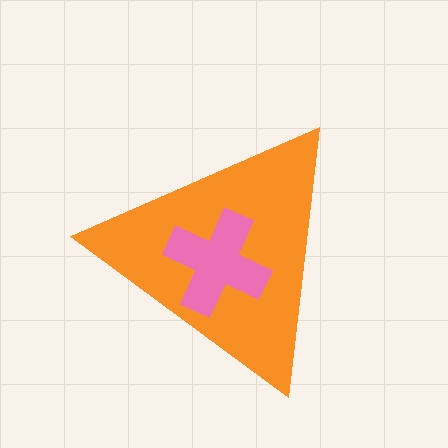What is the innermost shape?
The pink cross.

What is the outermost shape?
The orange triangle.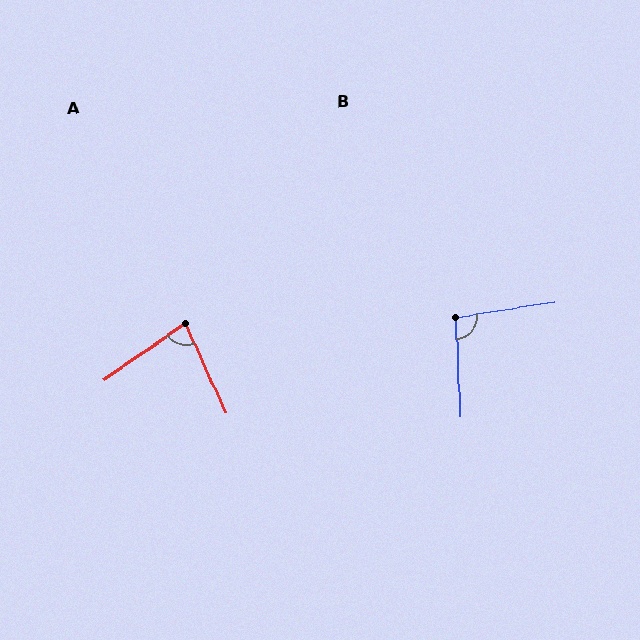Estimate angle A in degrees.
Approximately 80 degrees.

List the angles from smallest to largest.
A (80°), B (96°).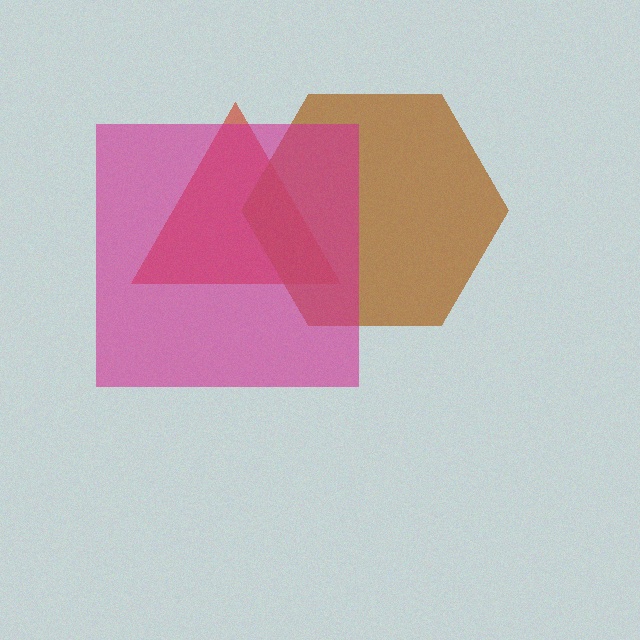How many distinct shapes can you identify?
There are 3 distinct shapes: a red triangle, a brown hexagon, a magenta square.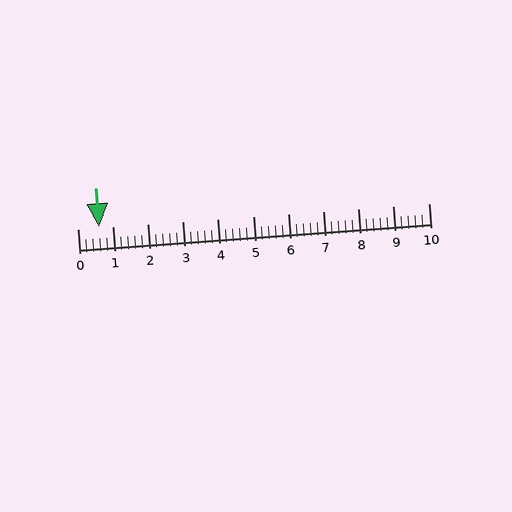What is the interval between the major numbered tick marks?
The major tick marks are spaced 1 units apart.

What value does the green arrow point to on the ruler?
The green arrow points to approximately 0.6.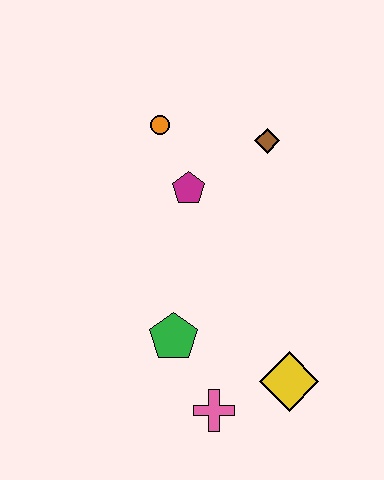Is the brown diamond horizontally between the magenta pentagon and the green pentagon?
No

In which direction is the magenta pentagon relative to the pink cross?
The magenta pentagon is above the pink cross.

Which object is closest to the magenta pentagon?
The orange circle is closest to the magenta pentagon.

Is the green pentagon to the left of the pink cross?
Yes